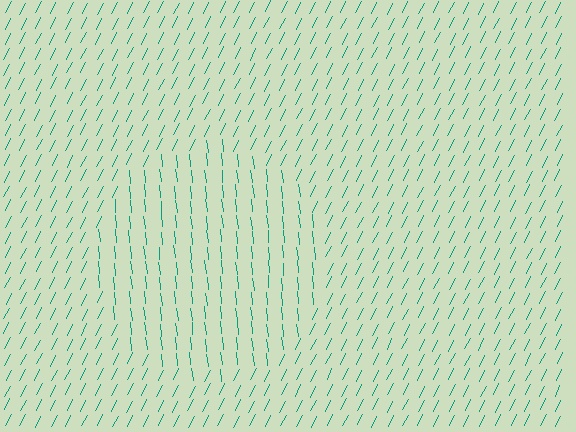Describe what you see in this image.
The image is filled with small teal line segments. A circle region in the image has lines oriented differently from the surrounding lines, creating a visible texture boundary.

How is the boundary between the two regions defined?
The boundary is defined purely by a change in line orientation (approximately 33 degrees difference). All lines are the same color and thickness.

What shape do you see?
I see a circle.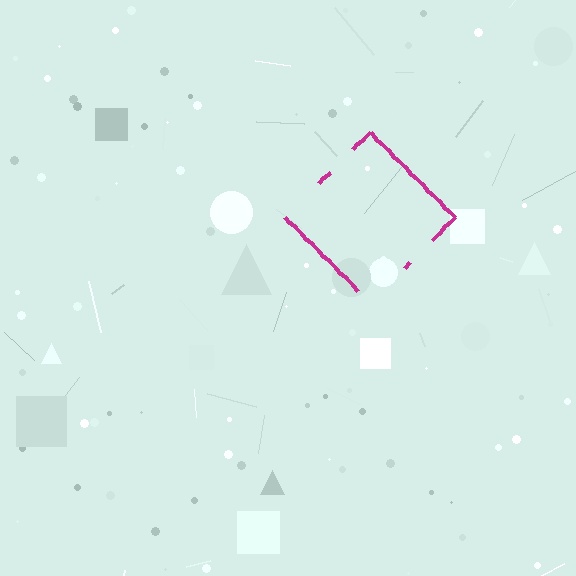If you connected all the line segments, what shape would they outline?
They would outline a diamond.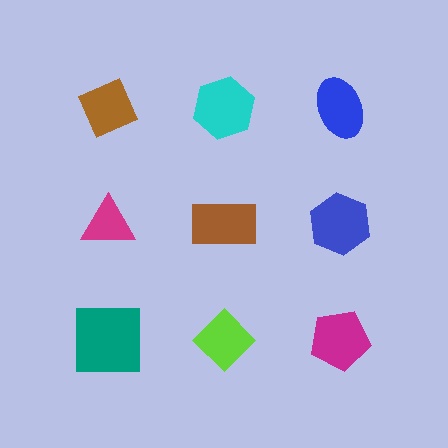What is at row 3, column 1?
A teal square.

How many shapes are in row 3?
3 shapes.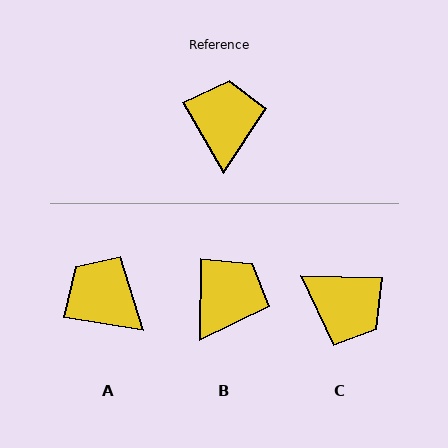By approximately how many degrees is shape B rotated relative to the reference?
Approximately 31 degrees clockwise.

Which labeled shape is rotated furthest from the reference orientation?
C, about 122 degrees away.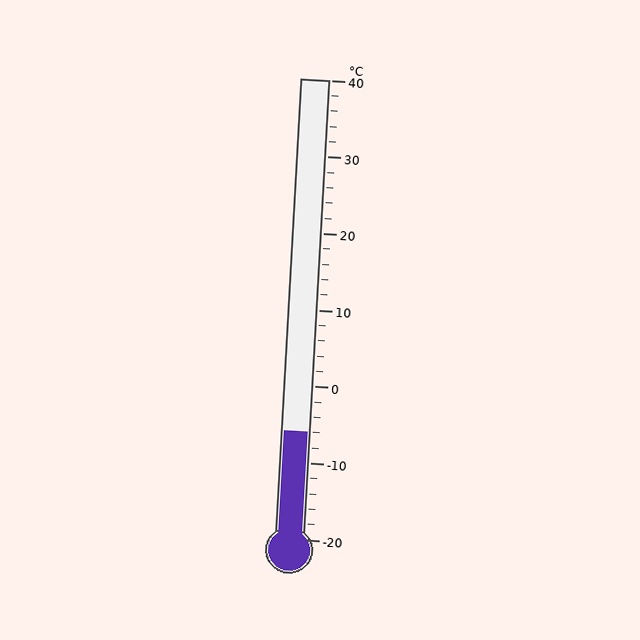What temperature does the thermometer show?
The thermometer shows approximately -6°C.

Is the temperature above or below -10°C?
The temperature is above -10°C.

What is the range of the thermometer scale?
The thermometer scale ranges from -20°C to 40°C.